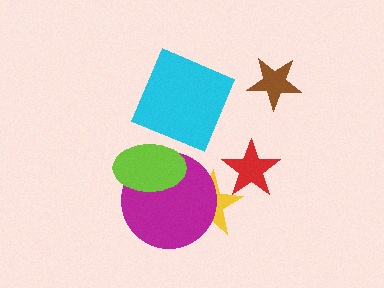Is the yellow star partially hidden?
Yes, it is partially covered by another shape.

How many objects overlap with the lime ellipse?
1 object overlaps with the lime ellipse.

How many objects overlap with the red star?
1 object overlaps with the red star.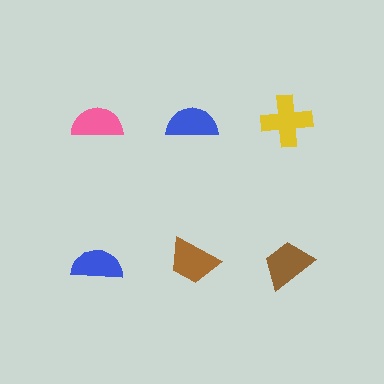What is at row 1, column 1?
A pink semicircle.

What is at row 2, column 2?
A brown trapezoid.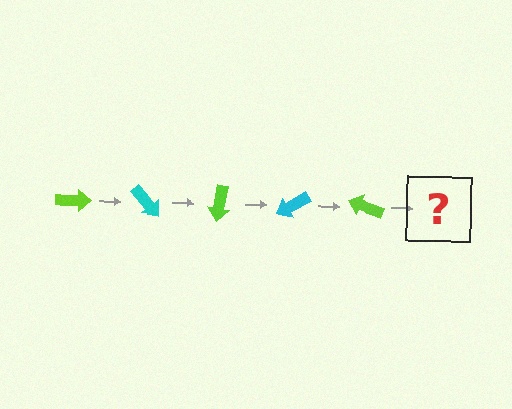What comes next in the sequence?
The next element should be a cyan arrow, rotated 250 degrees from the start.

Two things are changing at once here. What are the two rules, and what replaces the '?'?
The two rules are that it rotates 50 degrees each step and the color cycles through lime and cyan. The '?' should be a cyan arrow, rotated 250 degrees from the start.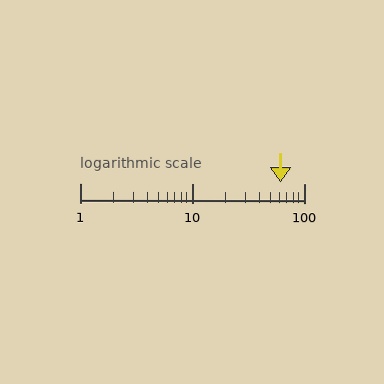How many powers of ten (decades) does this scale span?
The scale spans 2 decades, from 1 to 100.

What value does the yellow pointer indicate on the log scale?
The pointer indicates approximately 62.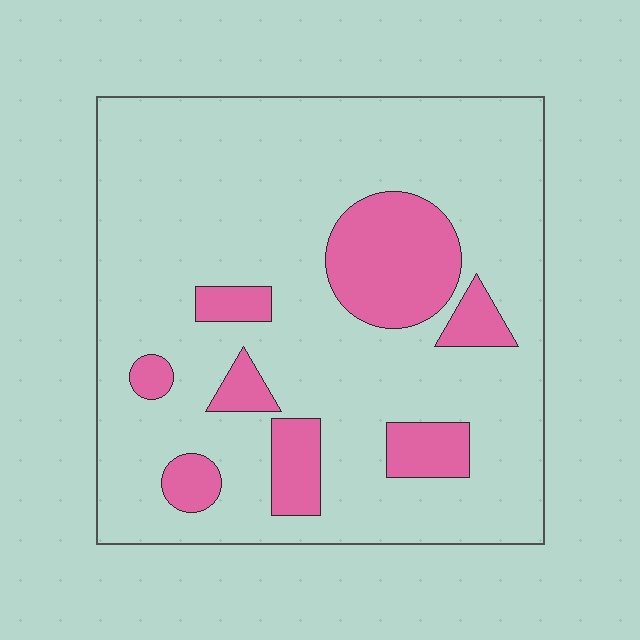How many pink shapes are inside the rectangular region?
8.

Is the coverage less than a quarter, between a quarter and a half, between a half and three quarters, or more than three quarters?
Less than a quarter.